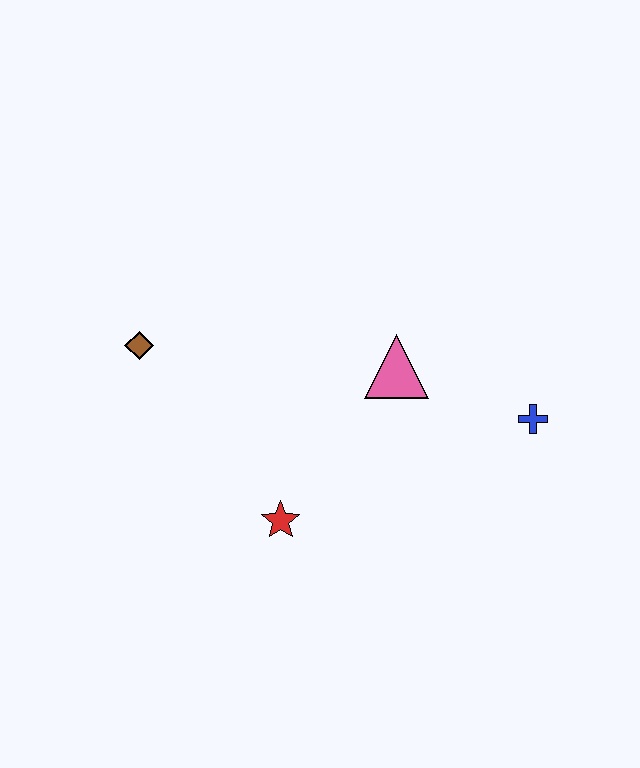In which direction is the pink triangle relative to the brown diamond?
The pink triangle is to the right of the brown diamond.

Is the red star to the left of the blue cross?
Yes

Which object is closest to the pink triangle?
The blue cross is closest to the pink triangle.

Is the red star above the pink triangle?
No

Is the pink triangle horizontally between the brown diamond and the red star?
No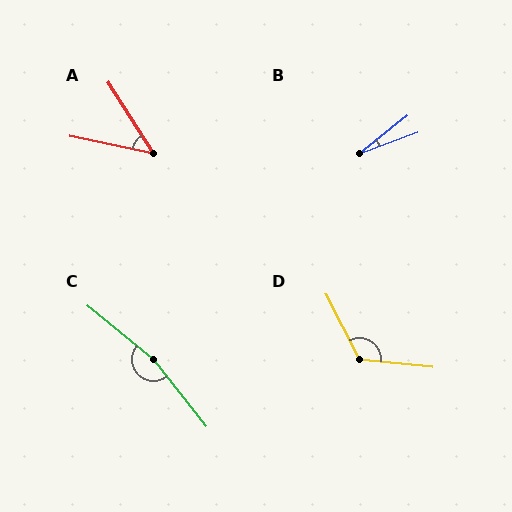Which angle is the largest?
C, at approximately 167 degrees.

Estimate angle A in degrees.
Approximately 46 degrees.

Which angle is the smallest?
B, at approximately 18 degrees.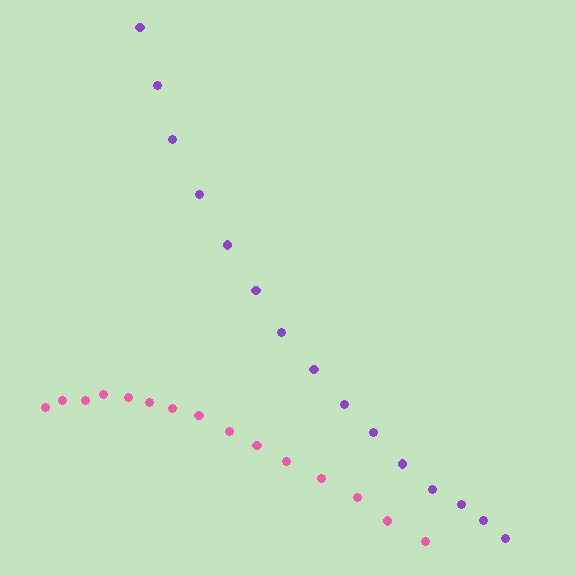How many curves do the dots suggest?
There are 2 distinct paths.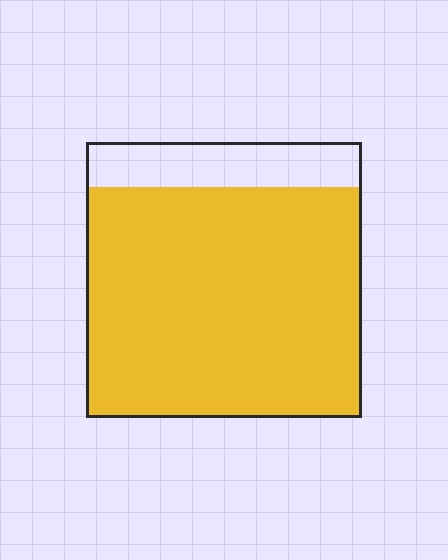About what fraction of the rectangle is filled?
About five sixths (5/6).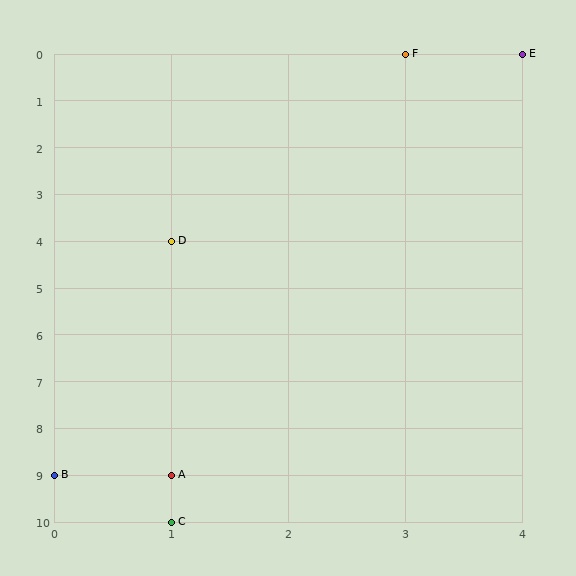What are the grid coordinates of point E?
Point E is at grid coordinates (4, 0).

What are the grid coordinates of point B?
Point B is at grid coordinates (0, 9).